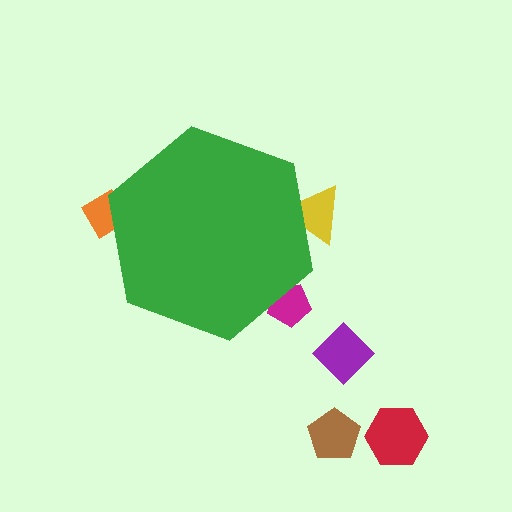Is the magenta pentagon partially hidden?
Yes, the magenta pentagon is partially hidden behind the green hexagon.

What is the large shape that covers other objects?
A green hexagon.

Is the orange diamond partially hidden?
Yes, the orange diamond is partially hidden behind the green hexagon.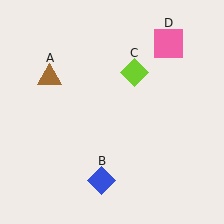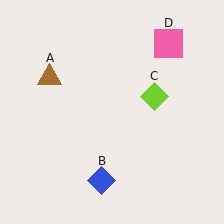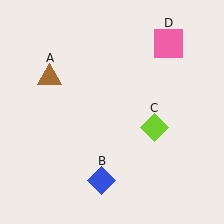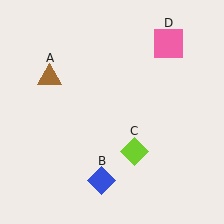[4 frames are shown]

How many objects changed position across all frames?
1 object changed position: lime diamond (object C).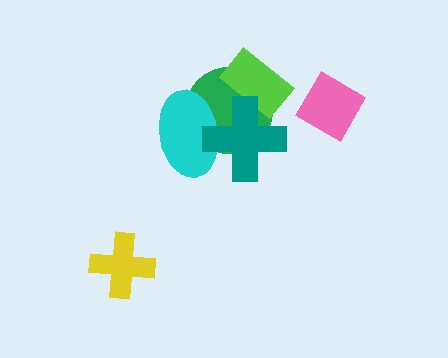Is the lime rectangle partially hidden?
Yes, it is partially covered by another shape.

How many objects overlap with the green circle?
3 objects overlap with the green circle.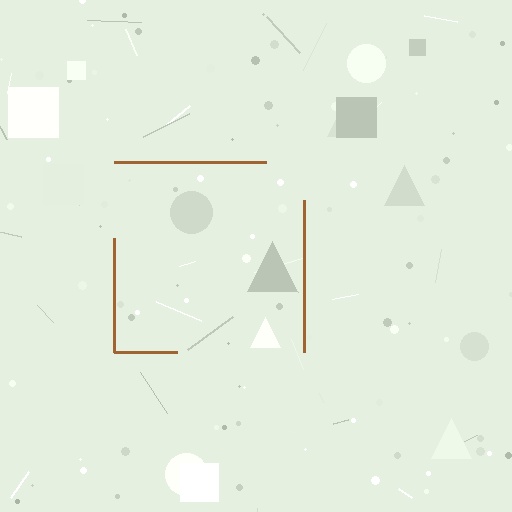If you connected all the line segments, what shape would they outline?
They would outline a square.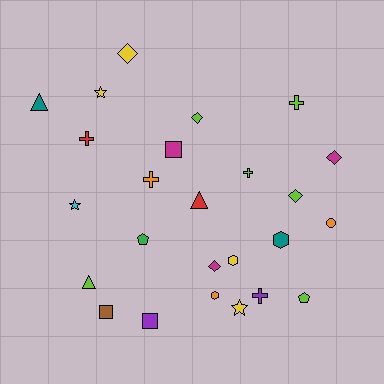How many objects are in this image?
There are 25 objects.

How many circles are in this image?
There is 1 circle.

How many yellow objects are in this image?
There are 4 yellow objects.